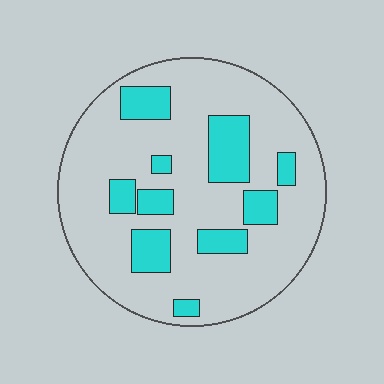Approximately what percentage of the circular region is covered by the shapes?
Approximately 20%.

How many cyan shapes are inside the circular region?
10.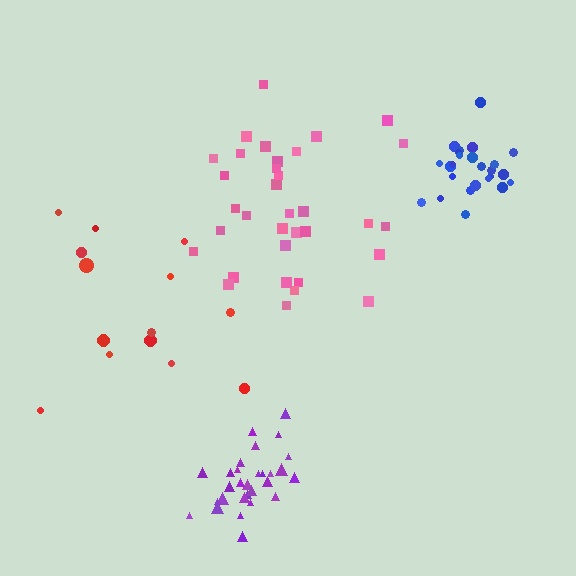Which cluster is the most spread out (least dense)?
Red.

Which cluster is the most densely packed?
Blue.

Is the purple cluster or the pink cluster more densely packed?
Purple.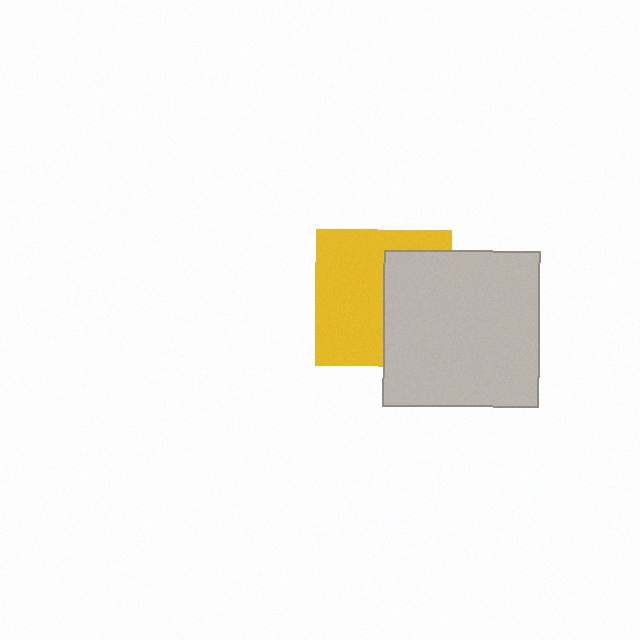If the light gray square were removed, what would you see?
You would see the complete yellow square.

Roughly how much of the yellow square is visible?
About half of it is visible (roughly 57%).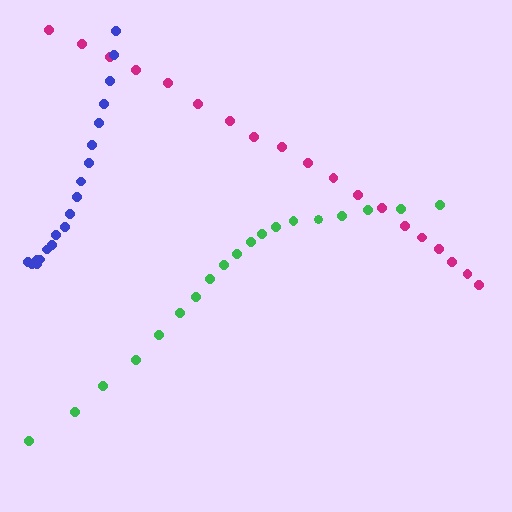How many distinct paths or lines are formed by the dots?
There are 3 distinct paths.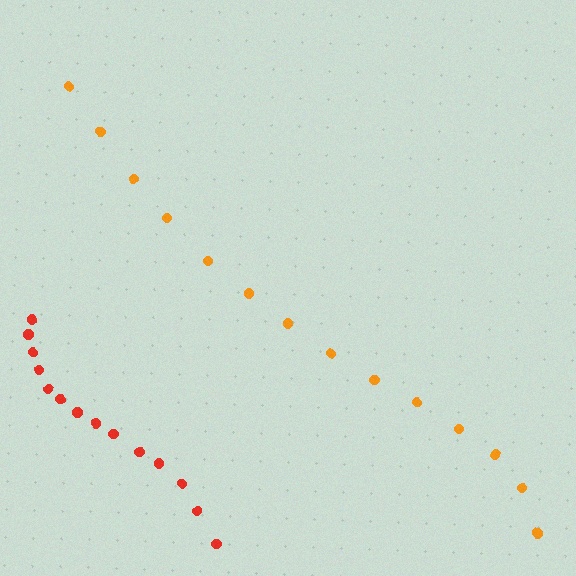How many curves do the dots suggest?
There are 2 distinct paths.